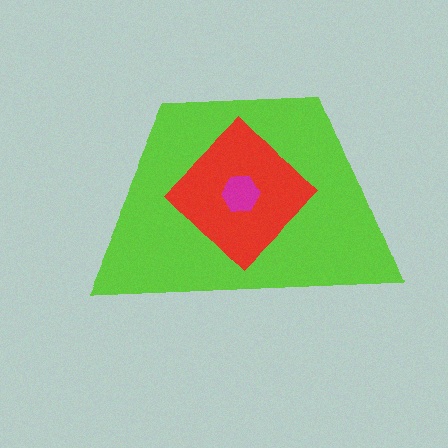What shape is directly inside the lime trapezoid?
The red diamond.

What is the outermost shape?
The lime trapezoid.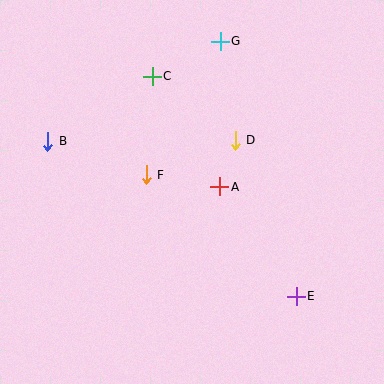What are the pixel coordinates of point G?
Point G is at (220, 41).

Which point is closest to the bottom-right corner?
Point E is closest to the bottom-right corner.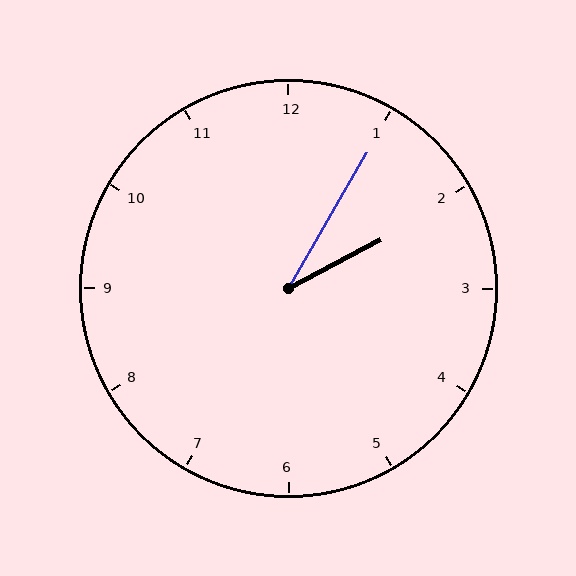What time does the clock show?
2:05.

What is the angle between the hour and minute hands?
Approximately 32 degrees.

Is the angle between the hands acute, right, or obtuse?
It is acute.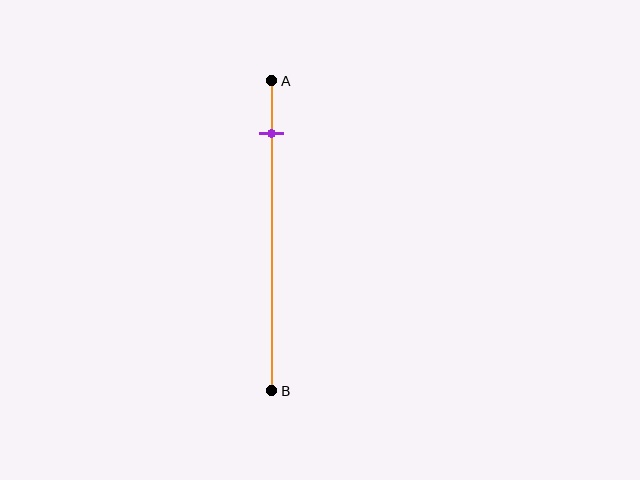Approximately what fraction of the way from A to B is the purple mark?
The purple mark is approximately 15% of the way from A to B.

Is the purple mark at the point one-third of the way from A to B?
No, the mark is at about 15% from A, not at the 33% one-third point.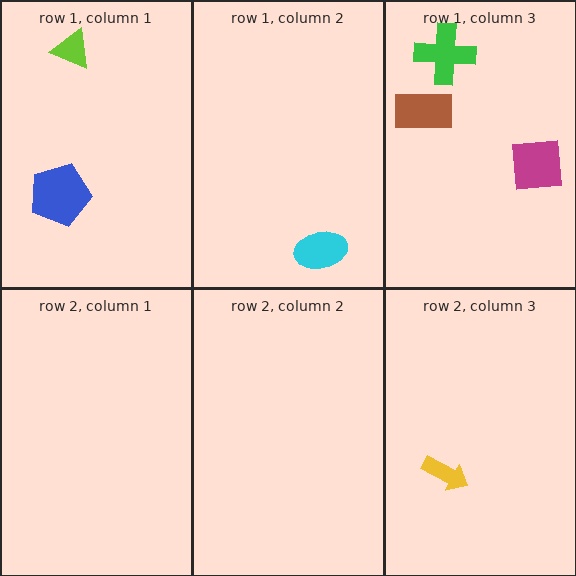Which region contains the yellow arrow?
The row 2, column 3 region.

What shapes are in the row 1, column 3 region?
The magenta square, the brown rectangle, the green cross.